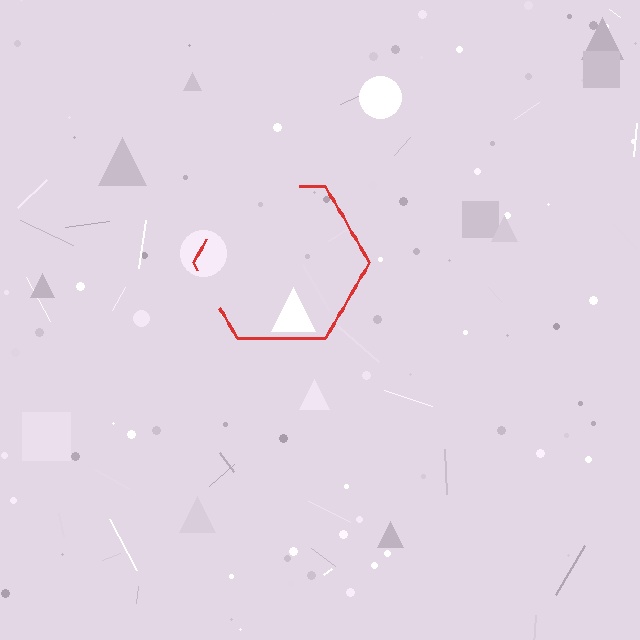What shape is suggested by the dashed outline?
The dashed outline suggests a hexagon.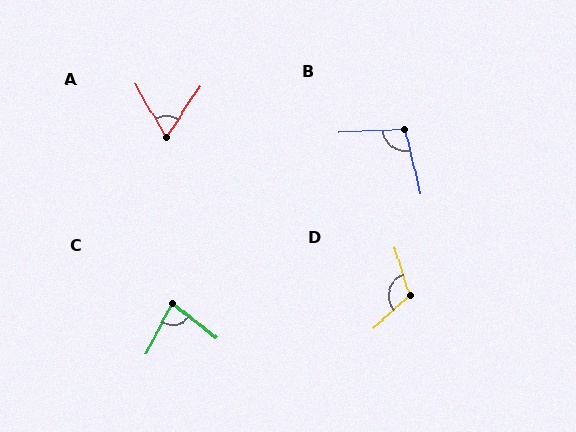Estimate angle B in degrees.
Approximately 100 degrees.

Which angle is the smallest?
A, at approximately 64 degrees.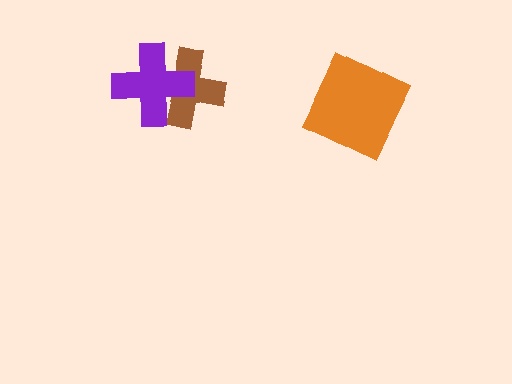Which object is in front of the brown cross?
The purple cross is in front of the brown cross.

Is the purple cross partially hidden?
No, no other shape covers it.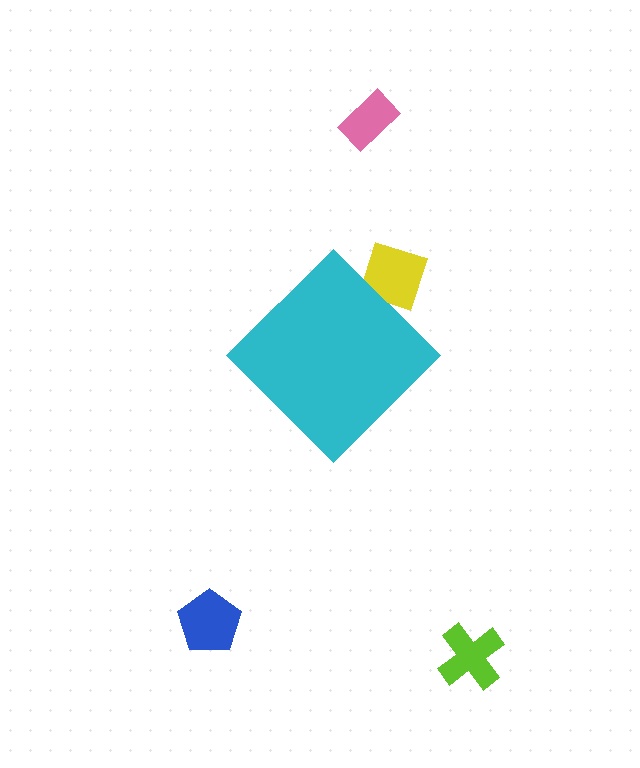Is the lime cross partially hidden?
No, the lime cross is fully visible.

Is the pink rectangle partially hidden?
No, the pink rectangle is fully visible.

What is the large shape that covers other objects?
A cyan diamond.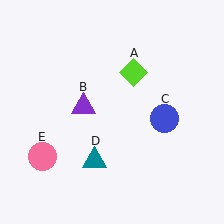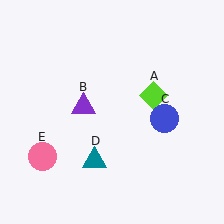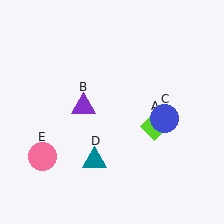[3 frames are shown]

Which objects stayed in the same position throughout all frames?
Purple triangle (object B) and blue circle (object C) and teal triangle (object D) and pink circle (object E) remained stationary.